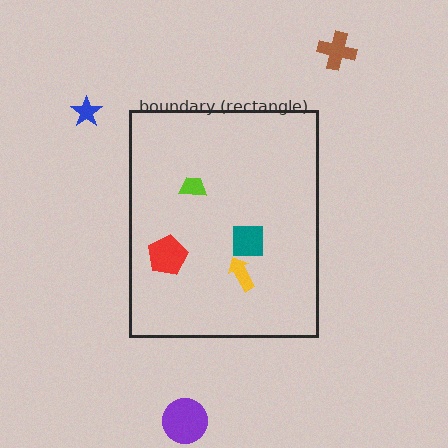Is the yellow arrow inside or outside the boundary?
Inside.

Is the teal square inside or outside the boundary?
Inside.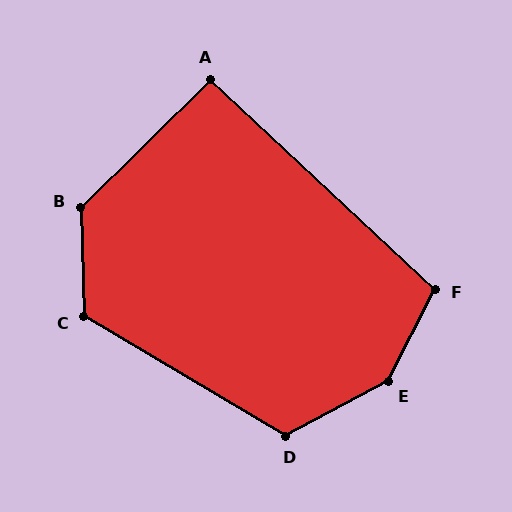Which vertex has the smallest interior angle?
A, at approximately 92 degrees.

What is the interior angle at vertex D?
Approximately 122 degrees (obtuse).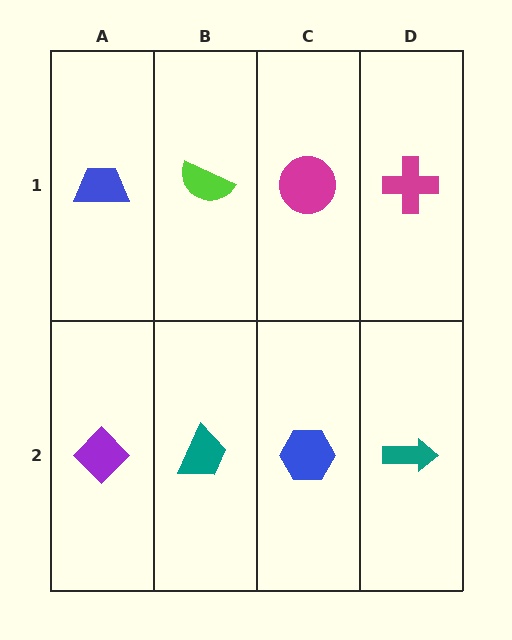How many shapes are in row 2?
4 shapes.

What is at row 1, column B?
A lime semicircle.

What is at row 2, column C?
A blue hexagon.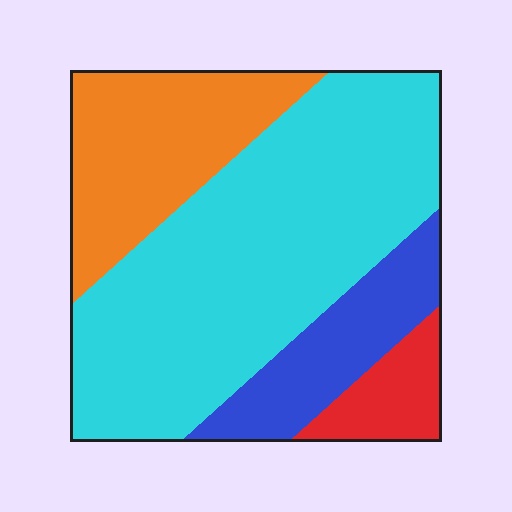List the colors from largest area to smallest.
From largest to smallest: cyan, orange, blue, red.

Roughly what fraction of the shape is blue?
Blue takes up about one sixth (1/6) of the shape.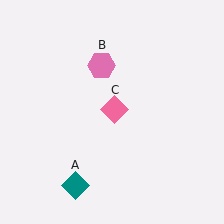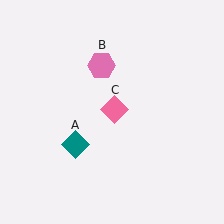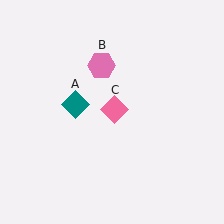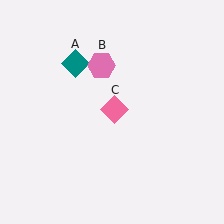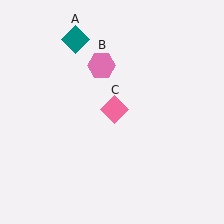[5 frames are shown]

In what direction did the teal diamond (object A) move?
The teal diamond (object A) moved up.